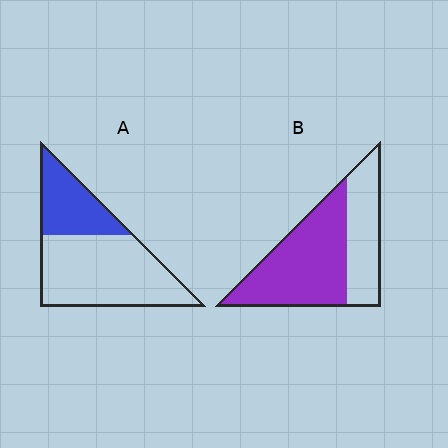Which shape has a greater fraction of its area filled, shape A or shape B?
Shape B.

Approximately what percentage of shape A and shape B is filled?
A is approximately 30% and B is approximately 65%.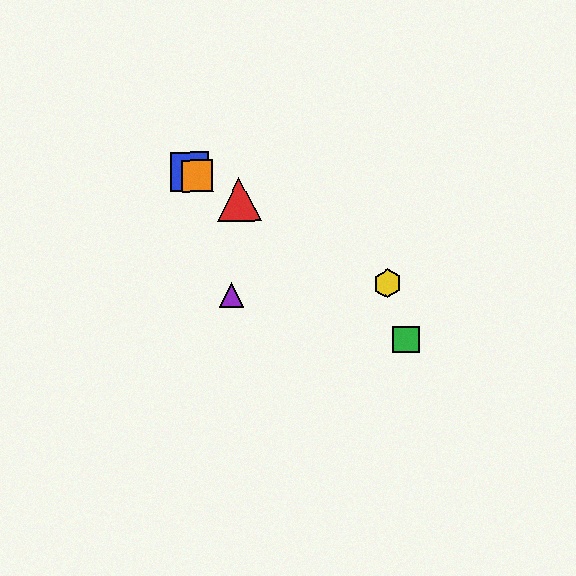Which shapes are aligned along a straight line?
The red triangle, the blue square, the yellow hexagon, the orange square are aligned along a straight line.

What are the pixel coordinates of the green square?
The green square is at (406, 340).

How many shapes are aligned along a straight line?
4 shapes (the red triangle, the blue square, the yellow hexagon, the orange square) are aligned along a straight line.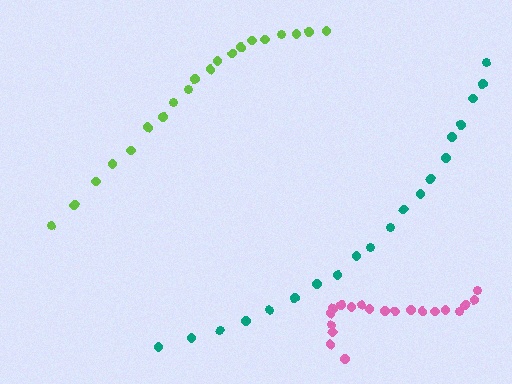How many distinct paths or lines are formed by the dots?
There are 3 distinct paths.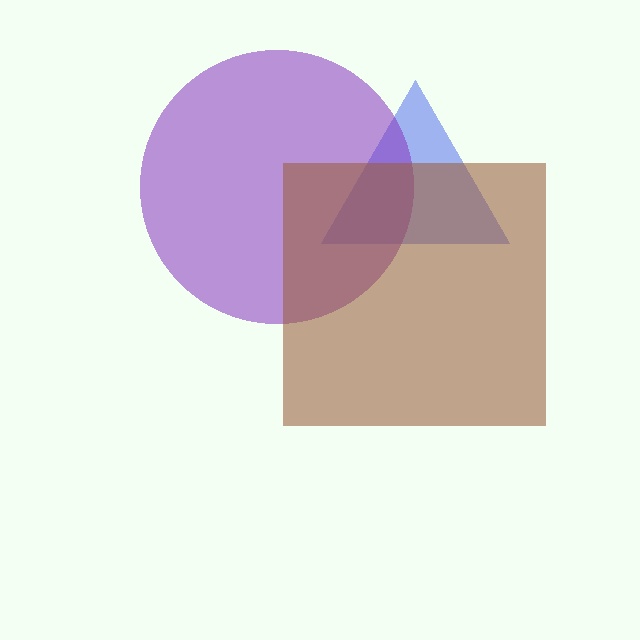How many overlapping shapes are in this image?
There are 3 overlapping shapes in the image.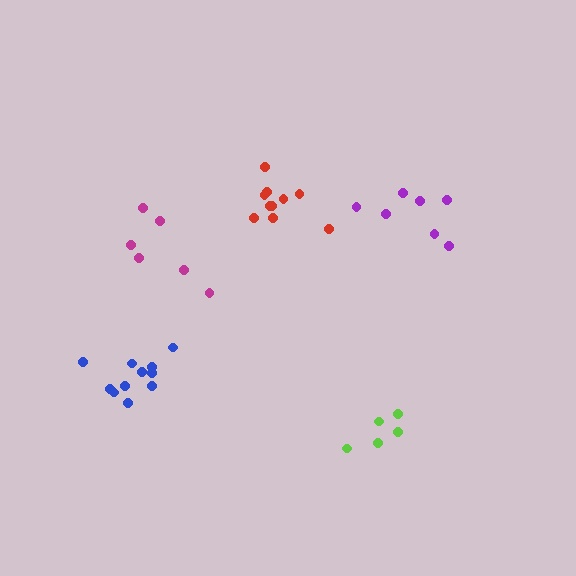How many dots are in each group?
Group 1: 7 dots, Group 2: 10 dots, Group 3: 11 dots, Group 4: 6 dots, Group 5: 5 dots (39 total).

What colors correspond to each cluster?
The clusters are colored: purple, red, blue, magenta, lime.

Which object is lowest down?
The lime cluster is bottommost.